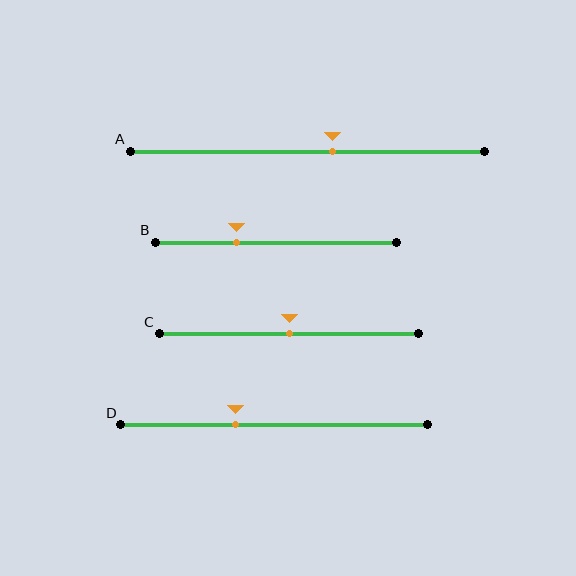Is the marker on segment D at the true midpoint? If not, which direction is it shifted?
No, the marker on segment D is shifted to the left by about 13% of the segment length.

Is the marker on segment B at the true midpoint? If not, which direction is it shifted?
No, the marker on segment B is shifted to the left by about 16% of the segment length.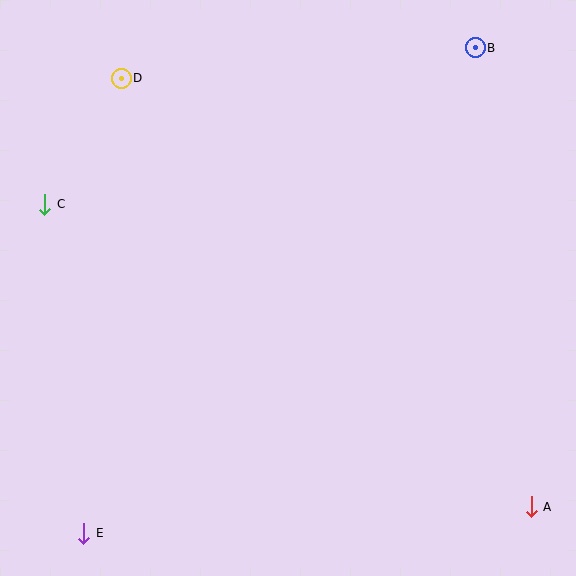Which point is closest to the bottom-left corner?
Point E is closest to the bottom-left corner.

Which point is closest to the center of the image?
Point C at (45, 204) is closest to the center.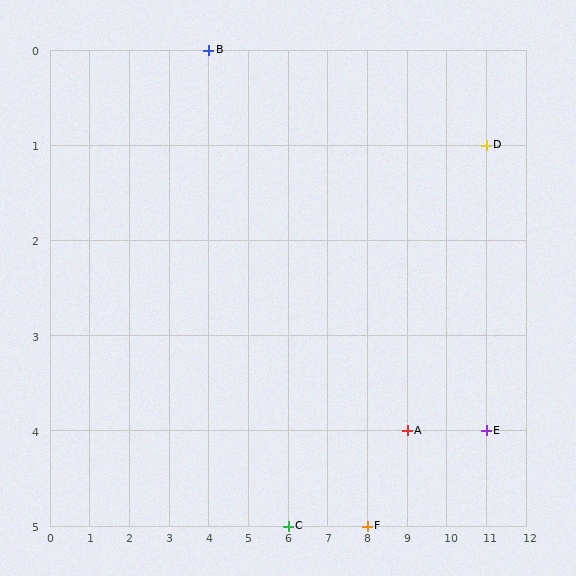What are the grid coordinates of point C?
Point C is at grid coordinates (6, 5).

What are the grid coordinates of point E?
Point E is at grid coordinates (11, 4).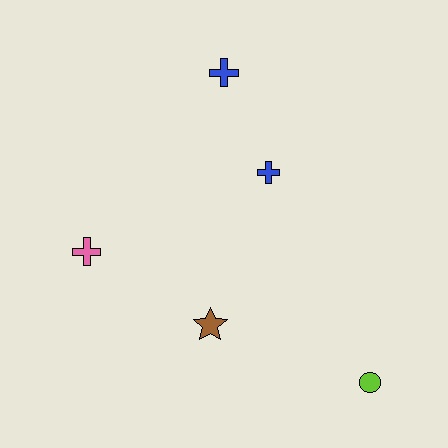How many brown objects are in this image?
There is 1 brown object.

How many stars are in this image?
There is 1 star.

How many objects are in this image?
There are 5 objects.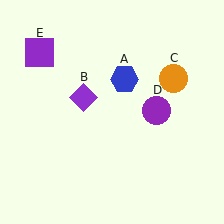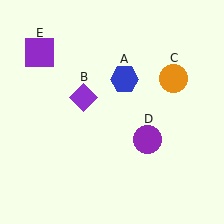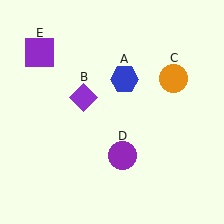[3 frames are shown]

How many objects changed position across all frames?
1 object changed position: purple circle (object D).